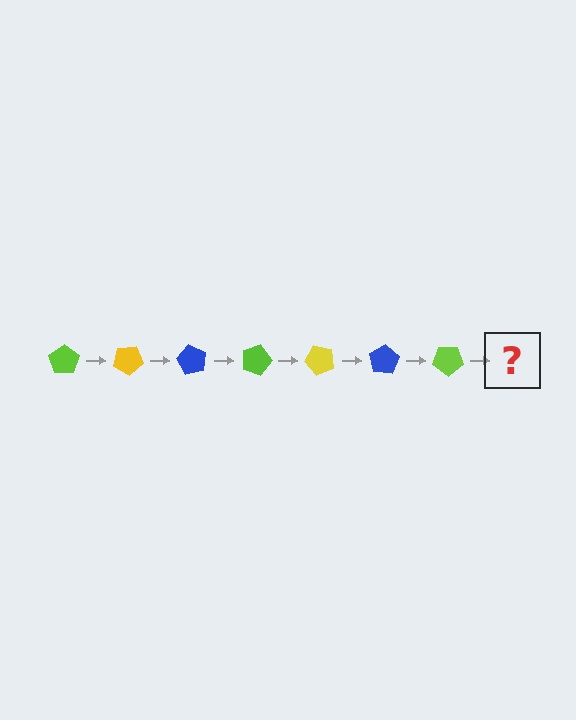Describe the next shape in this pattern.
It should be a yellow pentagon, rotated 210 degrees from the start.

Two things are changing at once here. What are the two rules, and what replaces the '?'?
The two rules are that it rotates 30 degrees each step and the color cycles through lime, yellow, and blue. The '?' should be a yellow pentagon, rotated 210 degrees from the start.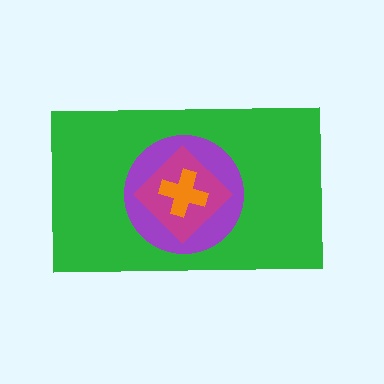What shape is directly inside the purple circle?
The magenta diamond.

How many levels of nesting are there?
4.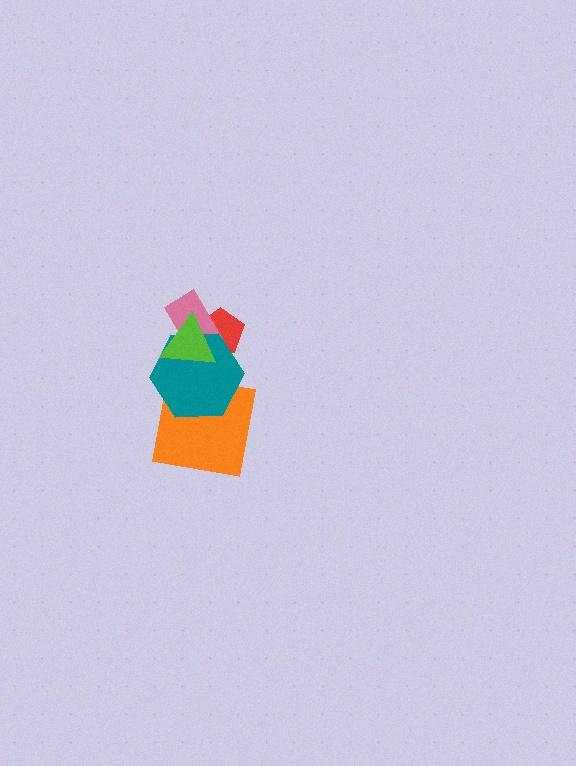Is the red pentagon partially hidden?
Yes, it is partially covered by another shape.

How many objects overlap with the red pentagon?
3 objects overlap with the red pentagon.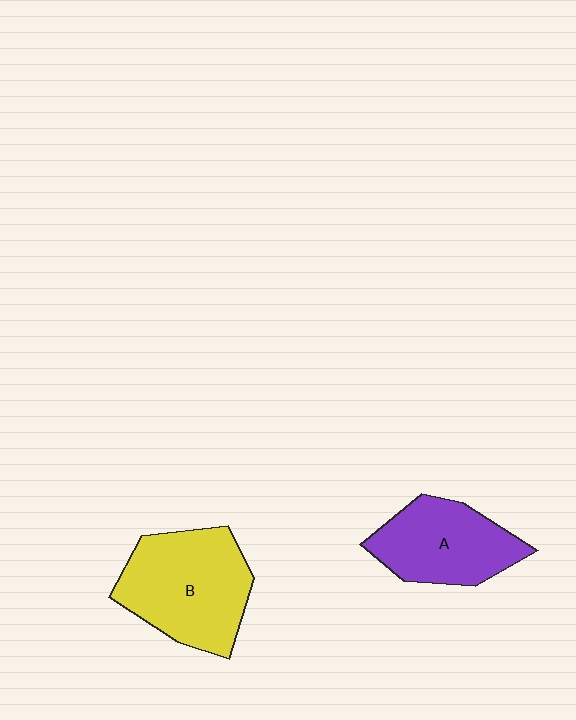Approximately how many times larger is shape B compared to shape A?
Approximately 1.3 times.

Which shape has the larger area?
Shape B (yellow).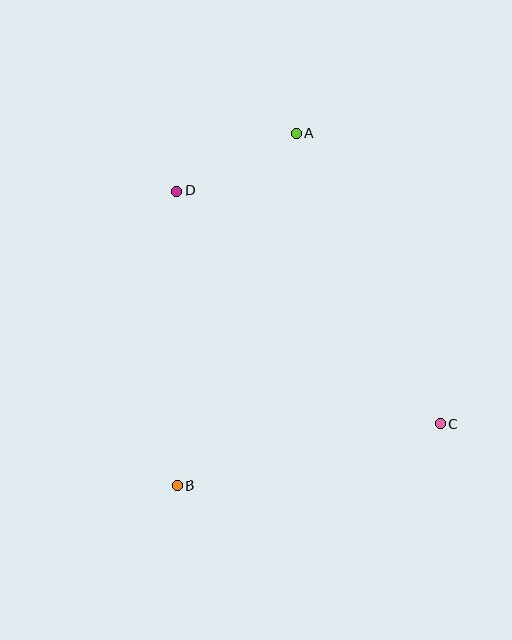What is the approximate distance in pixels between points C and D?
The distance between C and D is approximately 352 pixels.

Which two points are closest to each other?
Points A and D are closest to each other.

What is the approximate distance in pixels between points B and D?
The distance between B and D is approximately 294 pixels.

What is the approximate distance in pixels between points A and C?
The distance between A and C is approximately 325 pixels.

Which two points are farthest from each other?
Points A and B are farthest from each other.